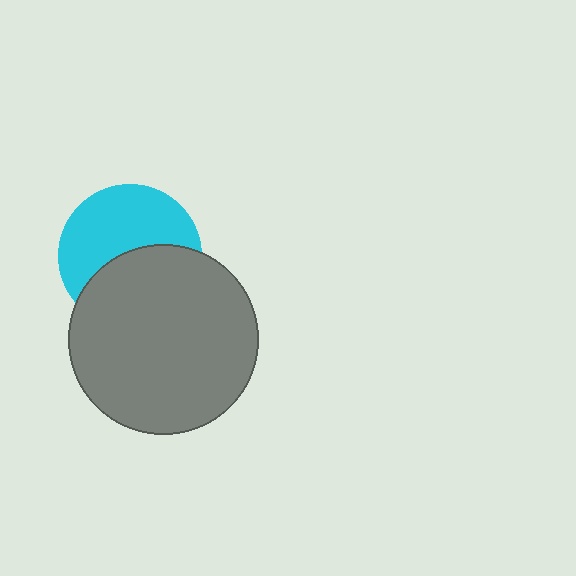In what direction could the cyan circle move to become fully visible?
The cyan circle could move up. That would shift it out from behind the gray circle entirely.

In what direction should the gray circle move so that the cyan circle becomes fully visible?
The gray circle should move down. That is the shortest direction to clear the overlap and leave the cyan circle fully visible.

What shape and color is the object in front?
The object in front is a gray circle.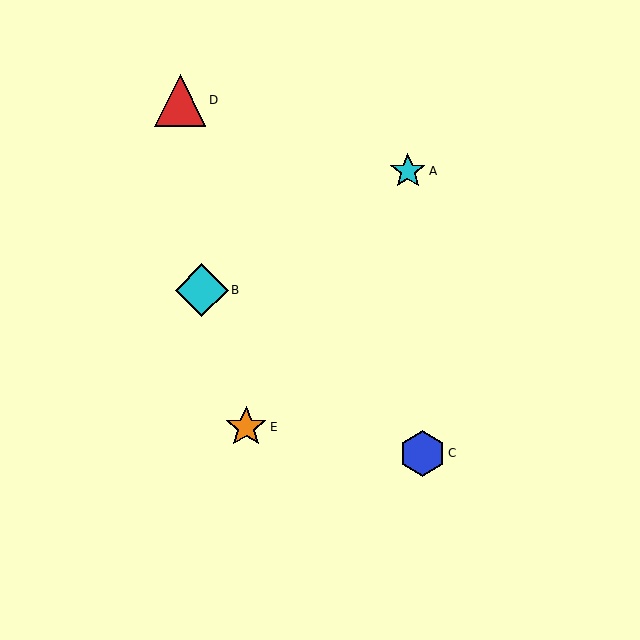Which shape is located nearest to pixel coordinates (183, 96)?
The red triangle (labeled D) at (180, 100) is nearest to that location.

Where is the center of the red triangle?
The center of the red triangle is at (180, 100).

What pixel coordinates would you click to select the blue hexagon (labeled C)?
Click at (422, 453) to select the blue hexagon C.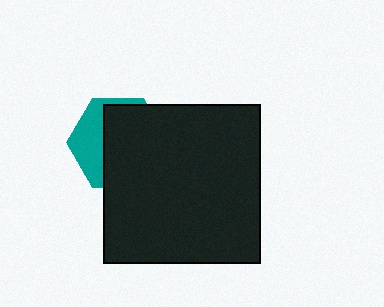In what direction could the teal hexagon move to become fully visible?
The teal hexagon could move left. That would shift it out from behind the black rectangle entirely.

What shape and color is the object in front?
The object in front is a black rectangle.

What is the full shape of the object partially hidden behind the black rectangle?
The partially hidden object is a teal hexagon.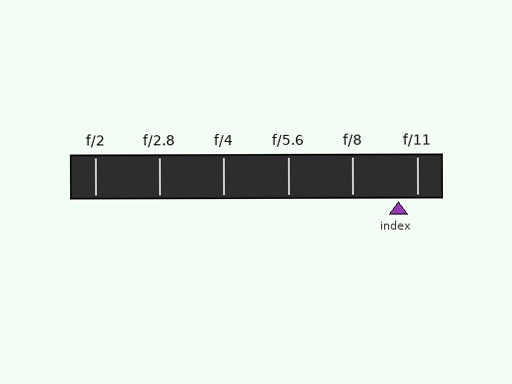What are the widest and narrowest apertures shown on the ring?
The widest aperture shown is f/2 and the narrowest is f/11.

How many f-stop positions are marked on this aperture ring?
There are 6 f-stop positions marked.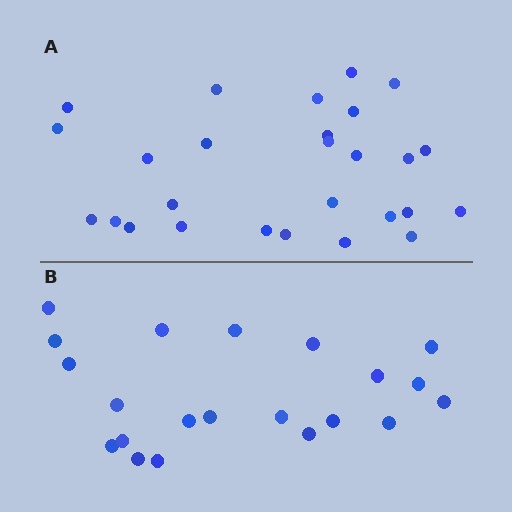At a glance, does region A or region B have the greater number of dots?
Region A (the top region) has more dots.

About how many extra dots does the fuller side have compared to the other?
Region A has about 6 more dots than region B.